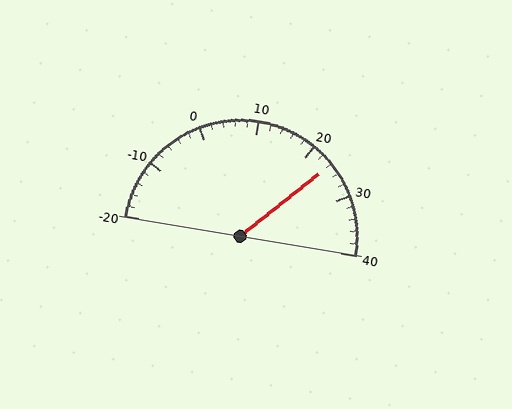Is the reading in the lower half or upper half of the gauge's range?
The reading is in the upper half of the range (-20 to 40).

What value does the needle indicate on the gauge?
The needle indicates approximately 24.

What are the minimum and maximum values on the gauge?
The gauge ranges from -20 to 40.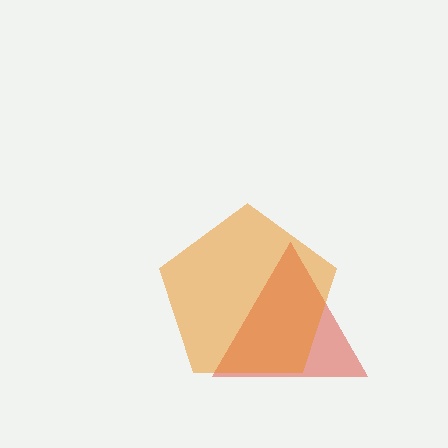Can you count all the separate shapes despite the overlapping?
Yes, there are 2 separate shapes.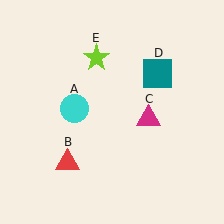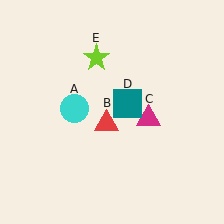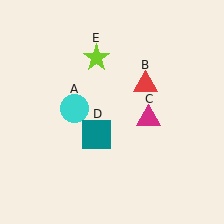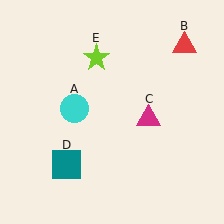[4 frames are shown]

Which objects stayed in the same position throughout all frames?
Cyan circle (object A) and magenta triangle (object C) and lime star (object E) remained stationary.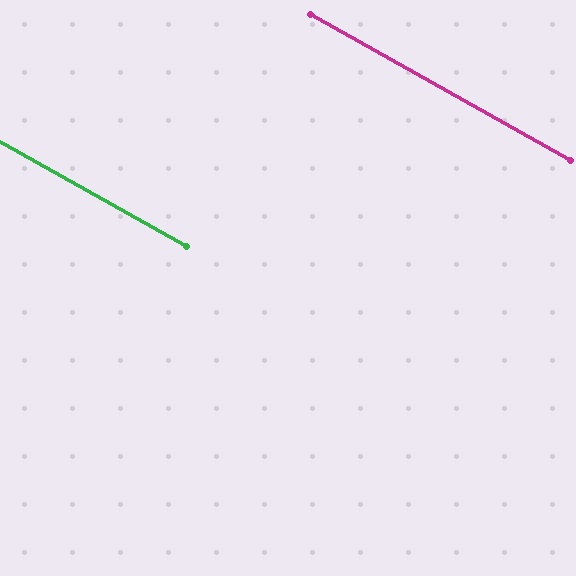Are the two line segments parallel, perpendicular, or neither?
Parallel — their directions differ by only 0.0°.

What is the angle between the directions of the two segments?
Approximately 0 degrees.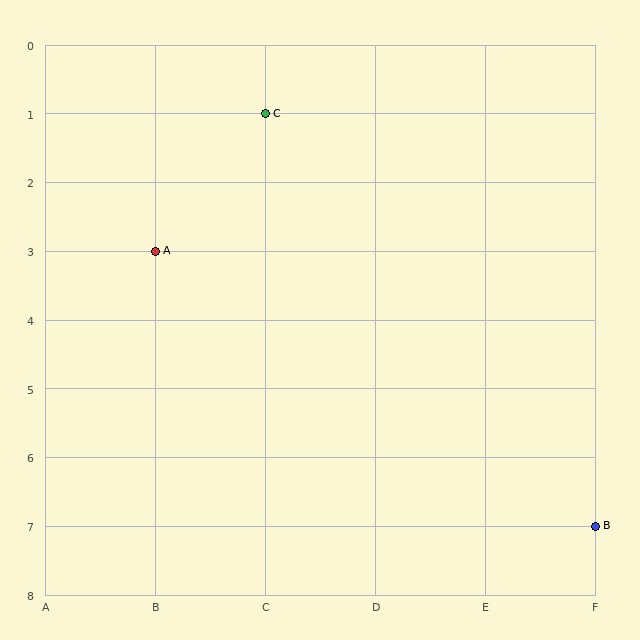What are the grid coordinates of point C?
Point C is at grid coordinates (C, 1).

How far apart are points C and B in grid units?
Points C and B are 3 columns and 6 rows apart (about 6.7 grid units diagonally).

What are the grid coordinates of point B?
Point B is at grid coordinates (F, 7).